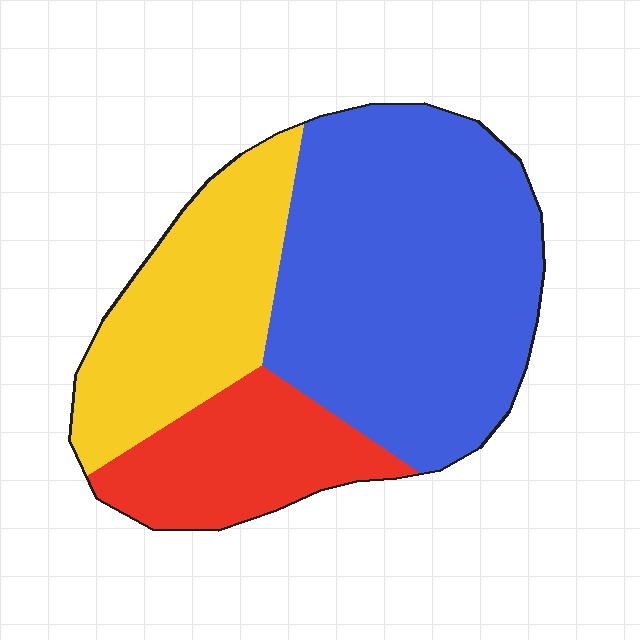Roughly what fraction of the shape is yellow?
Yellow takes up between a quarter and a half of the shape.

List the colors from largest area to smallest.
From largest to smallest: blue, yellow, red.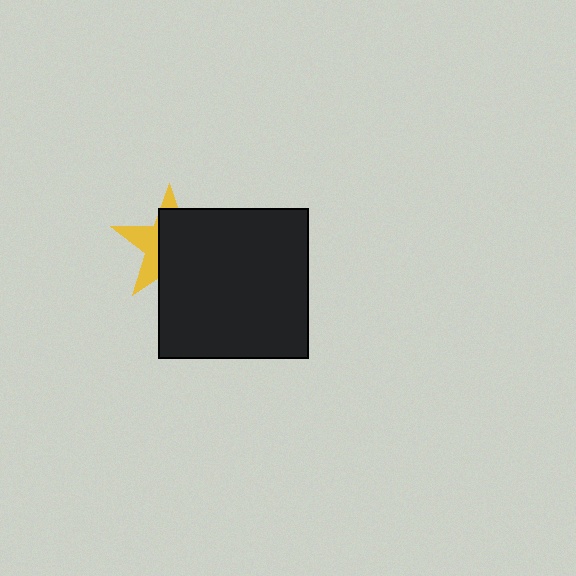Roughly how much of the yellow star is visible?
A small part of it is visible (roughly 36%).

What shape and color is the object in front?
The object in front is a black square.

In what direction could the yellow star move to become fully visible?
The yellow star could move left. That would shift it out from behind the black square entirely.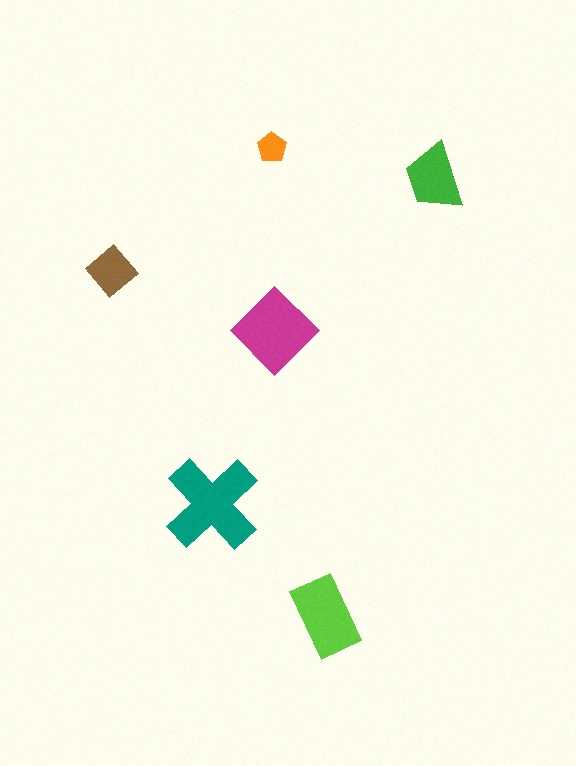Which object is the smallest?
The orange pentagon.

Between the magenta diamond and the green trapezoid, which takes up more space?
The magenta diamond.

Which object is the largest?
The teal cross.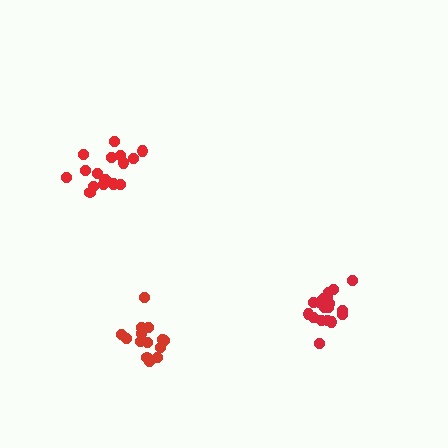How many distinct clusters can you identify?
There are 3 distinct clusters.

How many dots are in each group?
Group 1: 18 dots, Group 2: 17 dots, Group 3: 14 dots (49 total).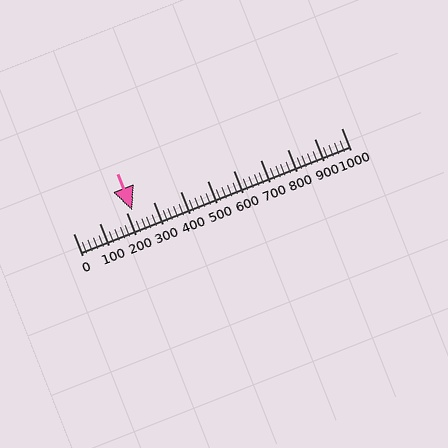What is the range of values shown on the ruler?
The ruler shows values from 0 to 1000.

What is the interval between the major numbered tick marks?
The major tick marks are spaced 100 units apart.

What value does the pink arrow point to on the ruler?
The pink arrow points to approximately 220.